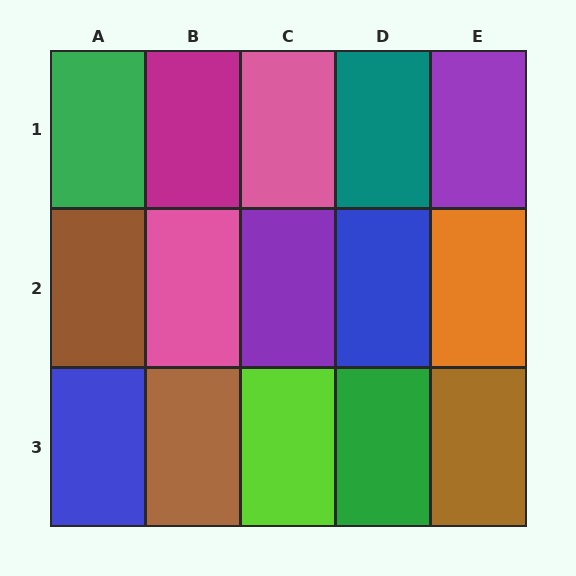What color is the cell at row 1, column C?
Pink.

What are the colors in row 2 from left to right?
Brown, pink, purple, blue, orange.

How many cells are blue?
2 cells are blue.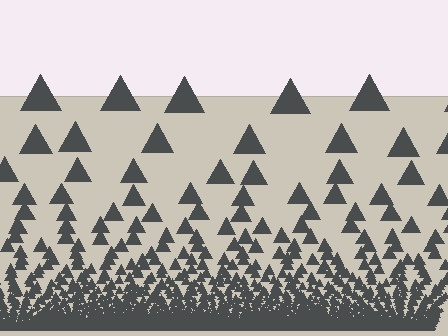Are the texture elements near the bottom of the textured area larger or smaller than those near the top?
Smaller. The gradient is inverted — elements near the bottom are smaller and denser.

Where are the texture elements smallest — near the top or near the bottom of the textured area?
Near the bottom.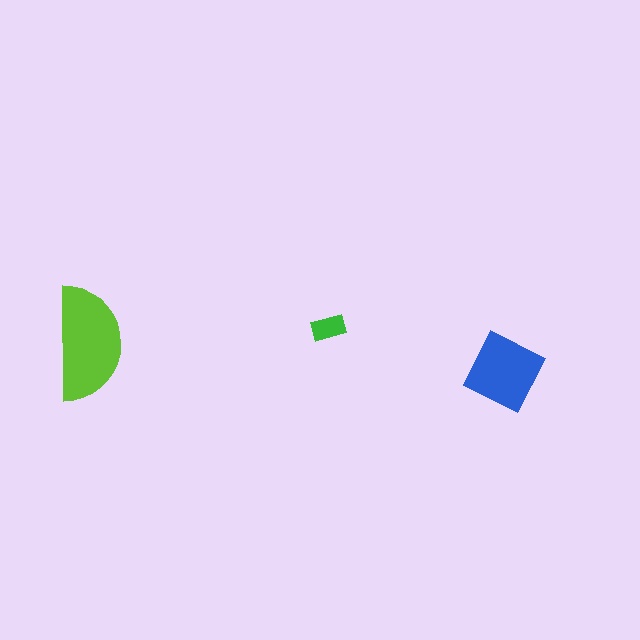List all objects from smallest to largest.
The green rectangle, the blue diamond, the lime semicircle.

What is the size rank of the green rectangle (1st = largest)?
3rd.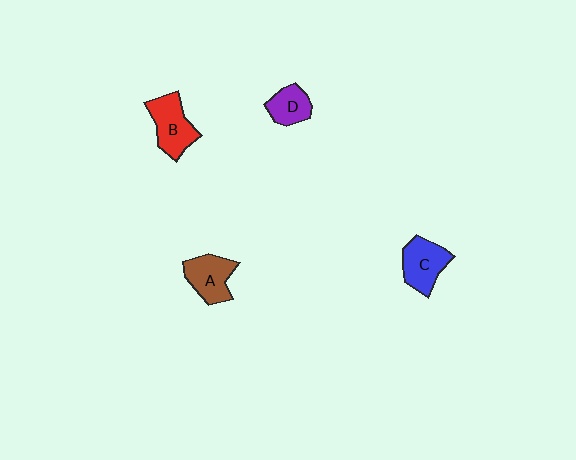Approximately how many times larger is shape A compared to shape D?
Approximately 1.4 times.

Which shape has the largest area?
Shape B (red).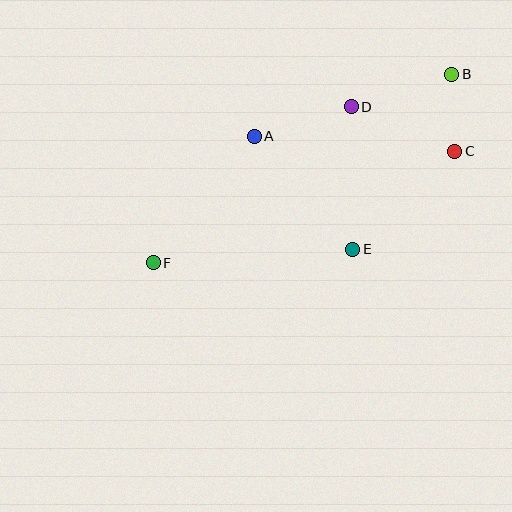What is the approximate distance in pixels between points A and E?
The distance between A and E is approximately 150 pixels.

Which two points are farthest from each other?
Points B and F are farthest from each other.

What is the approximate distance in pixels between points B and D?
The distance between B and D is approximately 105 pixels.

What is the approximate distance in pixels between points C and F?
The distance between C and F is approximately 321 pixels.